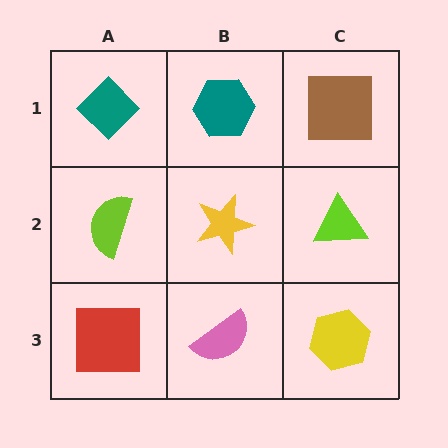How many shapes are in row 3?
3 shapes.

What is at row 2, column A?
A lime semicircle.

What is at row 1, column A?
A teal diamond.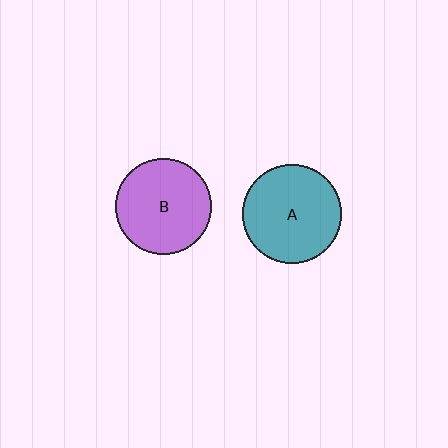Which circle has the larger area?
Circle A (teal).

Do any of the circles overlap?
No, none of the circles overlap.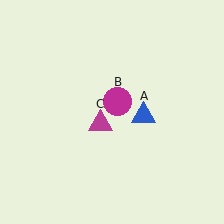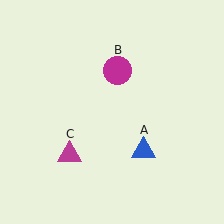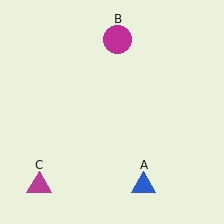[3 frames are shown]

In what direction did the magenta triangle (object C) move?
The magenta triangle (object C) moved down and to the left.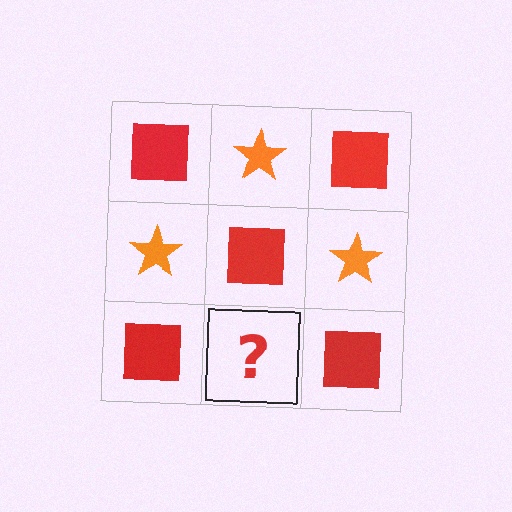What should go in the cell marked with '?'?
The missing cell should contain an orange star.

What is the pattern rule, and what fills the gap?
The rule is that it alternates red square and orange star in a checkerboard pattern. The gap should be filled with an orange star.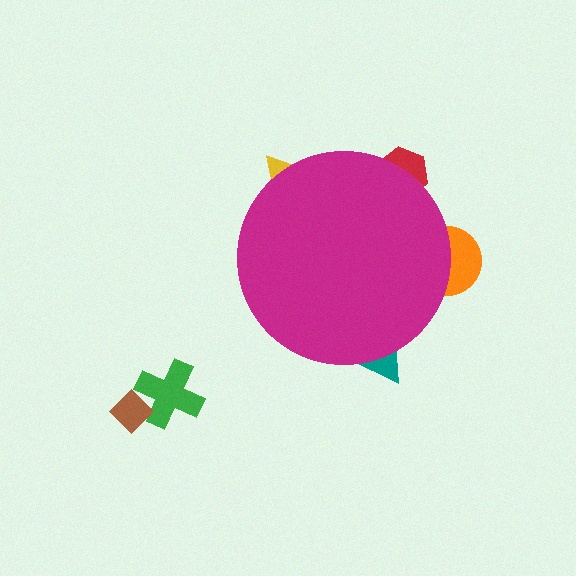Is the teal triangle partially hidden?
Yes, the teal triangle is partially hidden behind the magenta circle.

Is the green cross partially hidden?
No, the green cross is fully visible.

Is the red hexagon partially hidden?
Yes, the red hexagon is partially hidden behind the magenta circle.